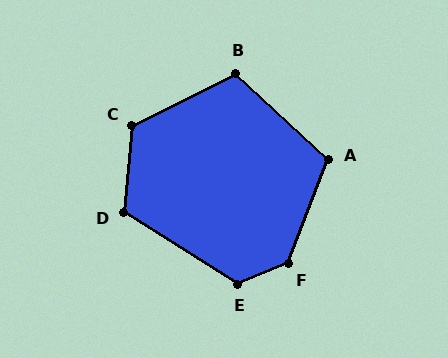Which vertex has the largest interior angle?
F, at approximately 133 degrees.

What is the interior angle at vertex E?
Approximately 125 degrees (obtuse).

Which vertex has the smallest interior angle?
B, at approximately 110 degrees.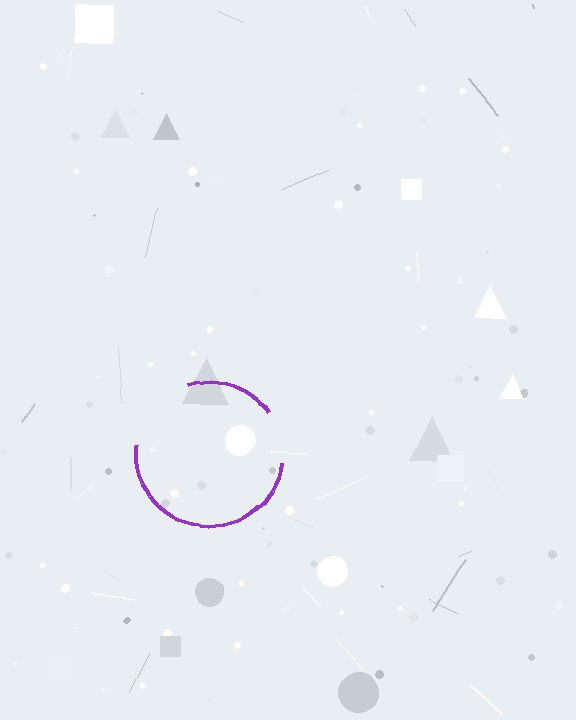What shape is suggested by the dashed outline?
The dashed outline suggests a circle.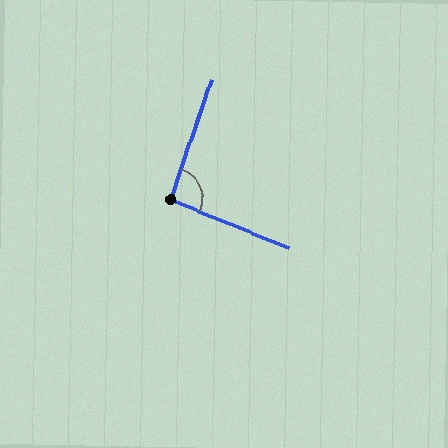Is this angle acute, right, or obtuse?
It is approximately a right angle.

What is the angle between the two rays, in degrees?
Approximately 94 degrees.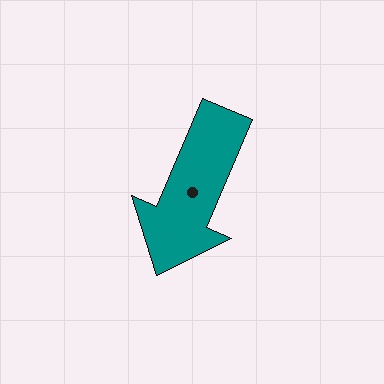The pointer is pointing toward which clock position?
Roughly 7 o'clock.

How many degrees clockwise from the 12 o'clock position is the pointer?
Approximately 203 degrees.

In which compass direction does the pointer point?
Southwest.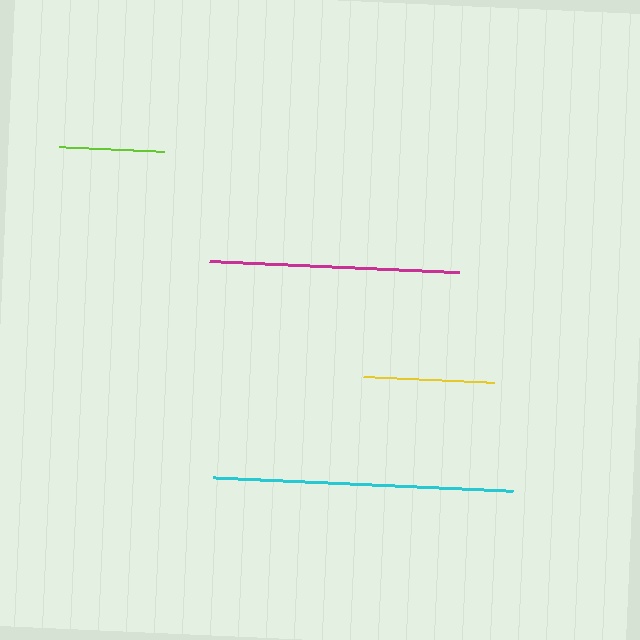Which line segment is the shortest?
The lime line is the shortest at approximately 104 pixels.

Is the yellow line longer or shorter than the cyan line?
The cyan line is longer than the yellow line.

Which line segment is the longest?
The cyan line is the longest at approximately 301 pixels.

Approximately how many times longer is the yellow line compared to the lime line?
The yellow line is approximately 1.3 times the length of the lime line.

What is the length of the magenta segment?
The magenta segment is approximately 250 pixels long.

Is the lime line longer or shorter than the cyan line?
The cyan line is longer than the lime line.